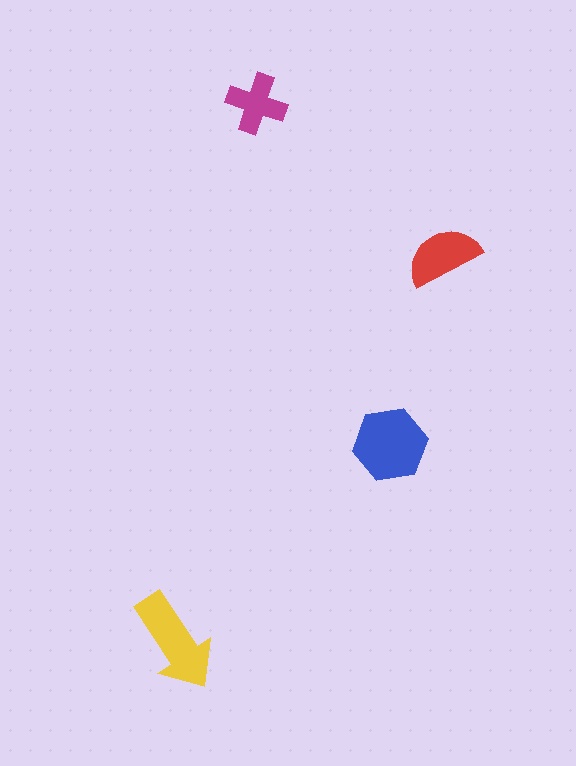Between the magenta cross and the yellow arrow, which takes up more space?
The yellow arrow.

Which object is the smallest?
The magenta cross.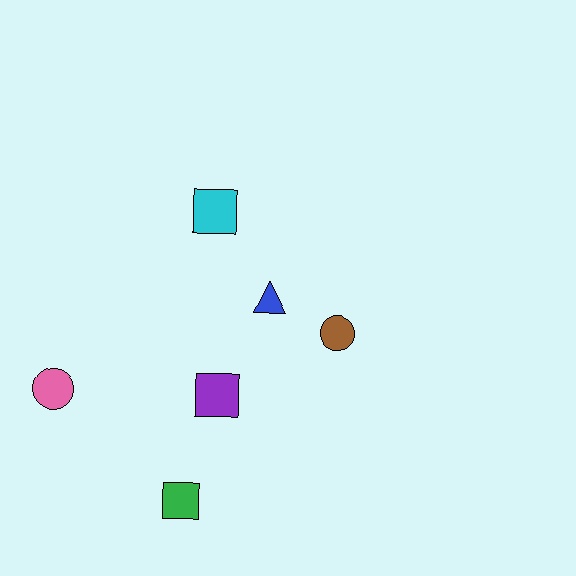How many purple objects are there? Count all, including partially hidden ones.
There is 1 purple object.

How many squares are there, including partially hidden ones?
There are 3 squares.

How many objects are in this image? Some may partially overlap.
There are 6 objects.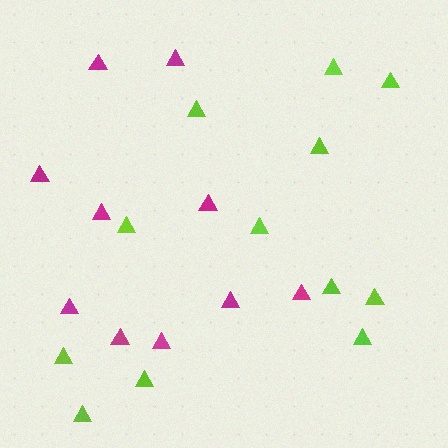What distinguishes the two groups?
There are 2 groups: one group of magenta triangles (10) and one group of lime triangles (12).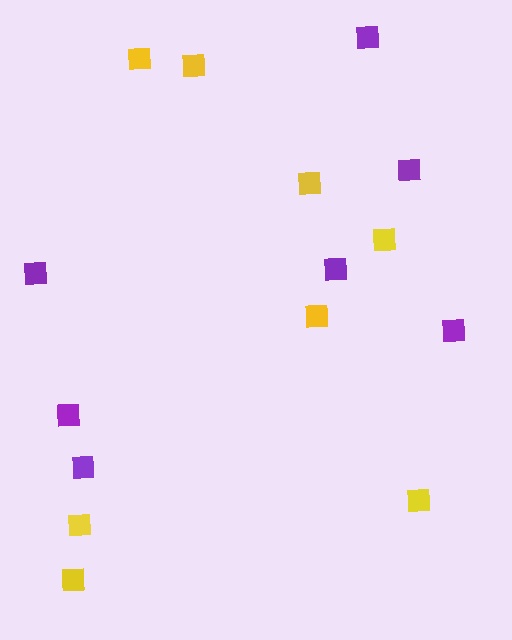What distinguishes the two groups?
There are 2 groups: one group of purple squares (7) and one group of yellow squares (8).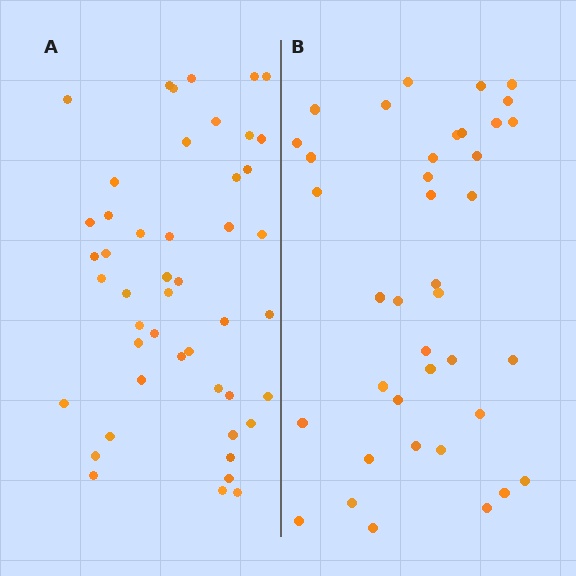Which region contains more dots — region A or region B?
Region A (the left region) has more dots.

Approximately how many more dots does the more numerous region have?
Region A has roughly 8 or so more dots than region B.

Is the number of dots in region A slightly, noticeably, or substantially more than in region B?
Region A has only slightly more — the two regions are fairly close. The ratio is roughly 1.2 to 1.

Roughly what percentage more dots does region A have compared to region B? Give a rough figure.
About 20% more.